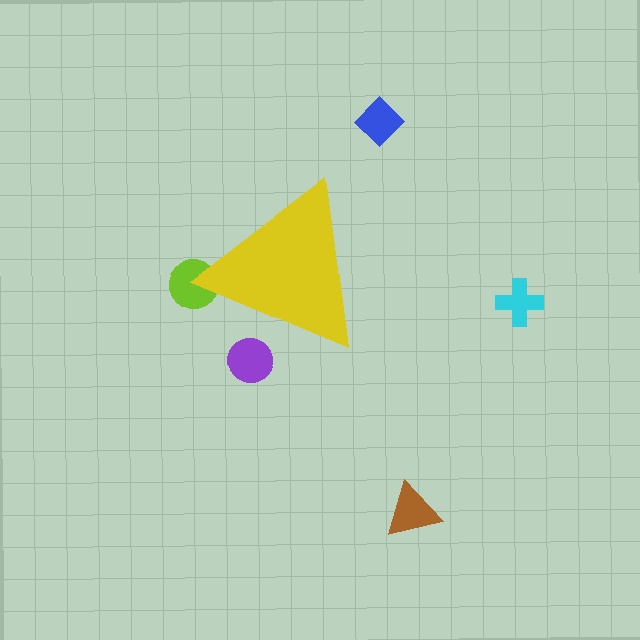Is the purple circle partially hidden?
Yes, the purple circle is partially hidden behind the yellow triangle.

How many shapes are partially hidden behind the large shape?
2 shapes are partially hidden.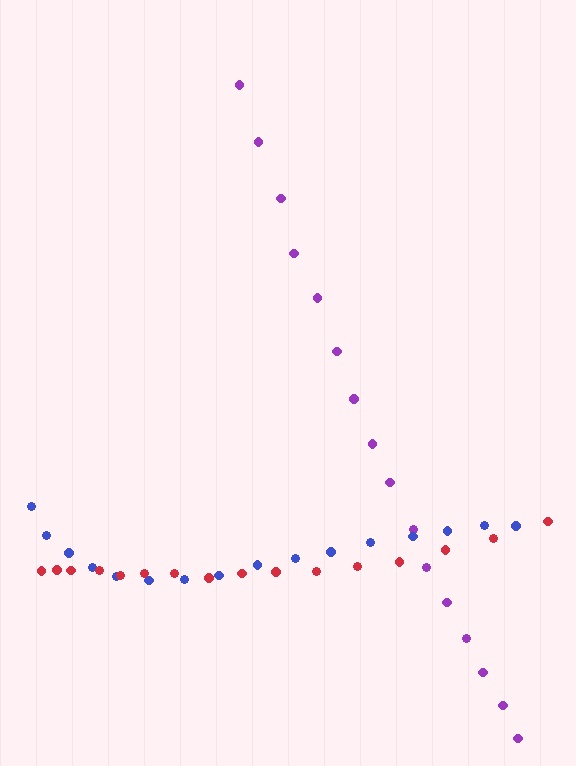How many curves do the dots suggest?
There are 3 distinct paths.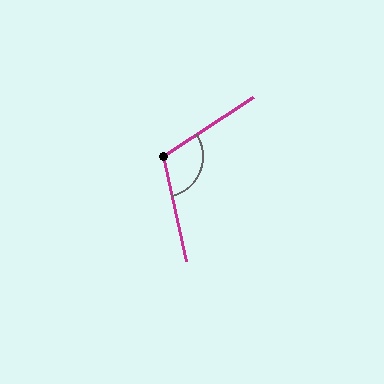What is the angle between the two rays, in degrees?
Approximately 111 degrees.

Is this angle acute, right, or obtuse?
It is obtuse.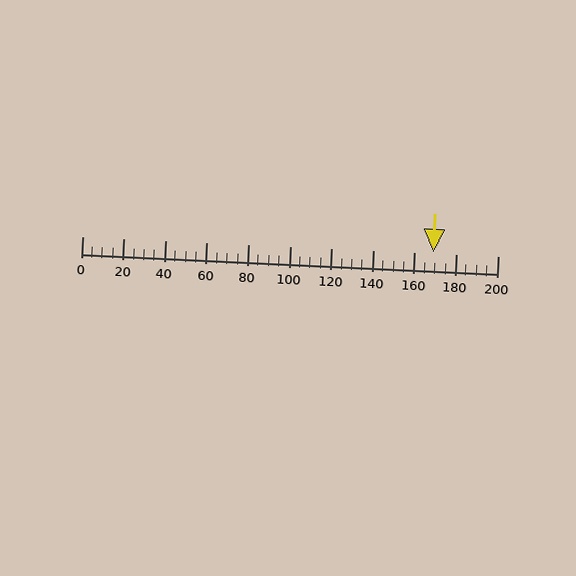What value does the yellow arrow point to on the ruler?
The yellow arrow points to approximately 169.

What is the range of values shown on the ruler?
The ruler shows values from 0 to 200.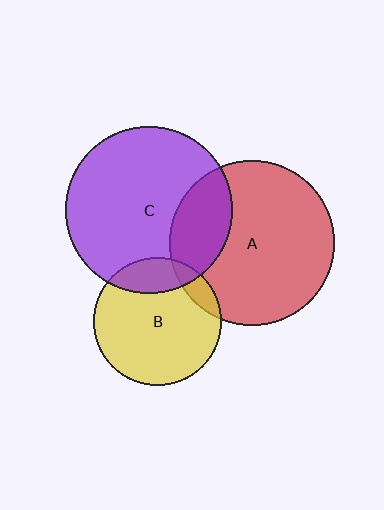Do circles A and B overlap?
Yes.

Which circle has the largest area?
Circle C (purple).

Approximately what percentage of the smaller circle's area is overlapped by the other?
Approximately 10%.